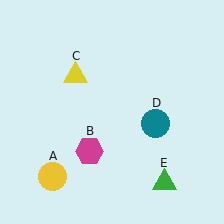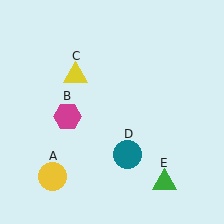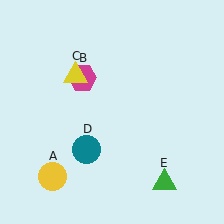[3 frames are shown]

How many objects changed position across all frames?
2 objects changed position: magenta hexagon (object B), teal circle (object D).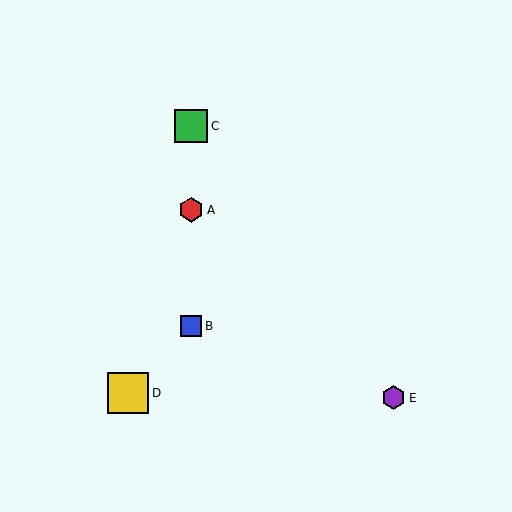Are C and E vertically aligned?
No, C is at x≈191 and E is at x≈394.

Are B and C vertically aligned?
Yes, both are at x≈191.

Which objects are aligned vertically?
Objects A, B, C are aligned vertically.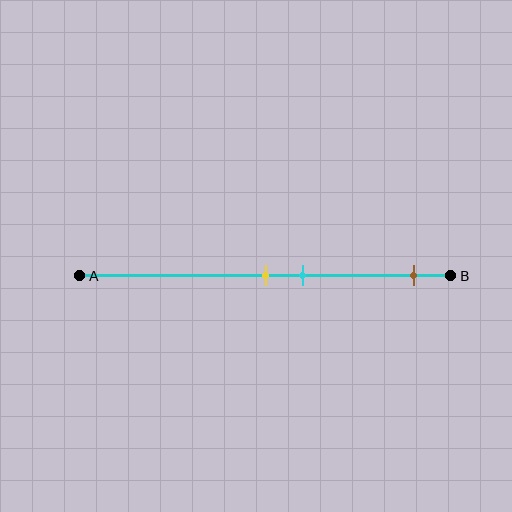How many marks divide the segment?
There are 3 marks dividing the segment.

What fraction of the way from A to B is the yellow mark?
The yellow mark is approximately 50% (0.5) of the way from A to B.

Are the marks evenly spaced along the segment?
No, the marks are not evenly spaced.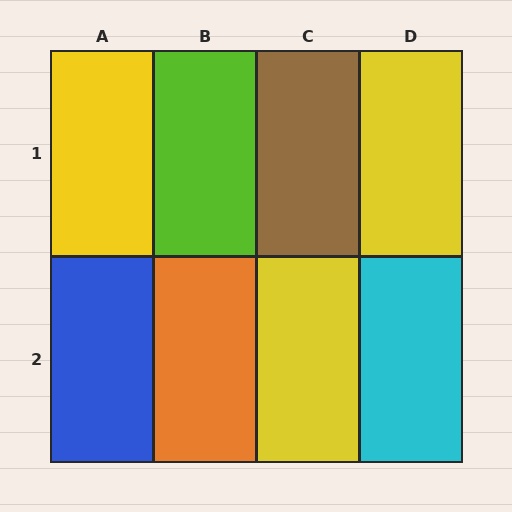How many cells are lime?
1 cell is lime.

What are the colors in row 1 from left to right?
Yellow, lime, brown, yellow.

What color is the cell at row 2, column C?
Yellow.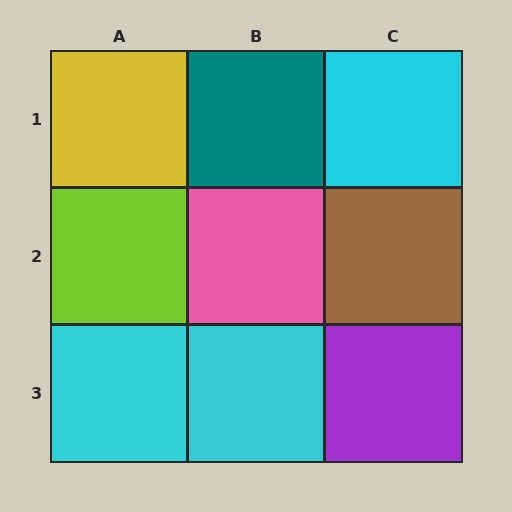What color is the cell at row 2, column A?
Lime.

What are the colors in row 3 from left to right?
Cyan, cyan, purple.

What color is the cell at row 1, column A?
Yellow.